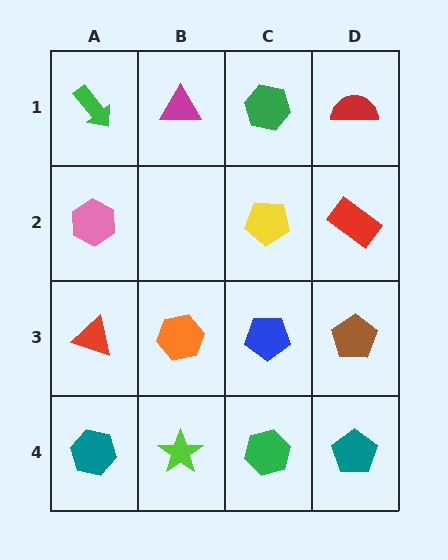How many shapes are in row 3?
4 shapes.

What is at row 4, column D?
A teal pentagon.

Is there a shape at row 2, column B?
No, that cell is empty.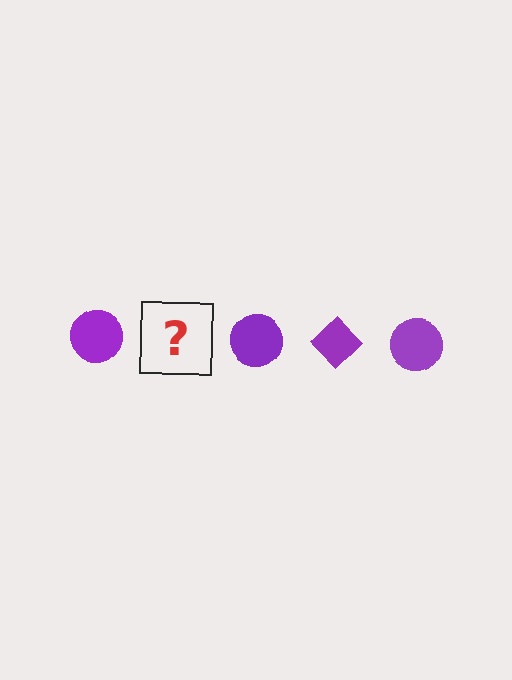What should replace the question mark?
The question mark should be replaced with a purple diamond.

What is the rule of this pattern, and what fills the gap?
The rule is that the pattern cycles through circle, diamond shapes in purple. The gap should be filled with a purple diamond.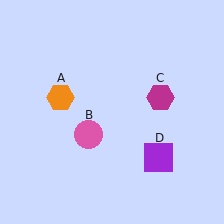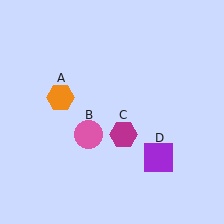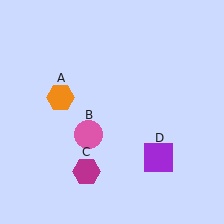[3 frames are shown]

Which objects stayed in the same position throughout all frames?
Orange hexagon (object A) and pink circle (object B) and purple square (object D) remained stationary.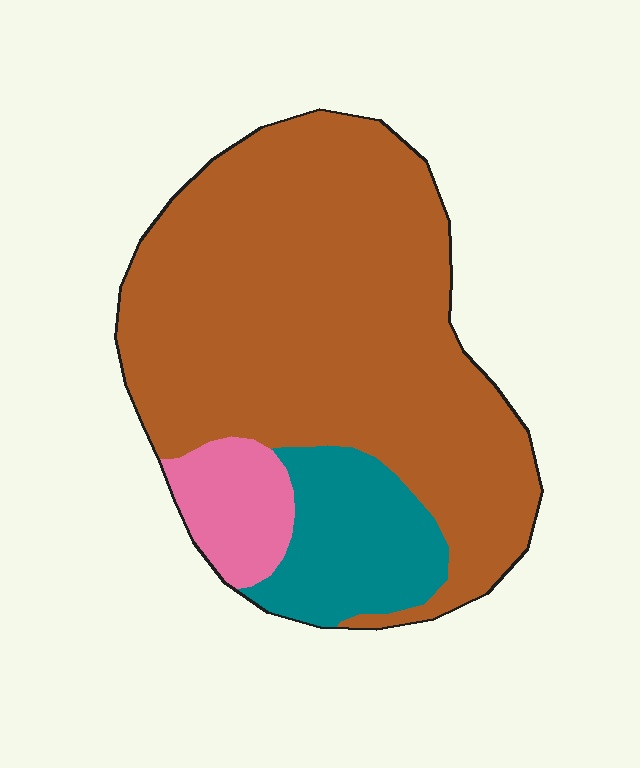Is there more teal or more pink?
Teal.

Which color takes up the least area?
Pink, at roughly 10%.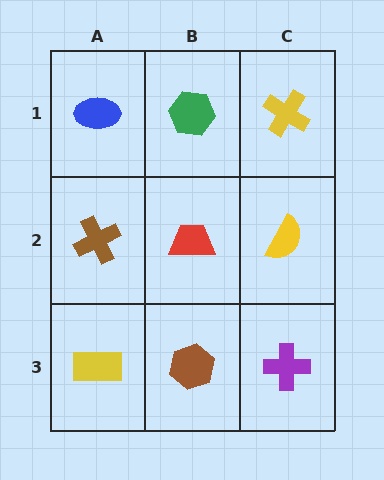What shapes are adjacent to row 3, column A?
A brown cross (row 2, column A), a brown hexagon (row 3, column B).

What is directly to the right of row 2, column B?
A yellow semicircle.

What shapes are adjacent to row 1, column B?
A red trapezoid (row 2, column B), a blue ellipse (row 1, column A), a yellow cross (row 1, column C).